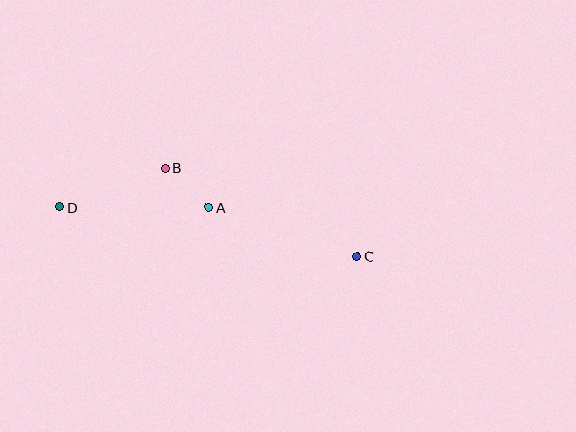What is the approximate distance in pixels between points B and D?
The distance between B and D is approximately 112 pixels.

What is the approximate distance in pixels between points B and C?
The distance between B and C is approximately 211 pixels.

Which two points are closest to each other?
Points A and B are closest to each other.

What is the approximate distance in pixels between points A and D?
The distance between A and D is approximately 150 pixels.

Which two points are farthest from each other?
Points C and D are farthest from each other.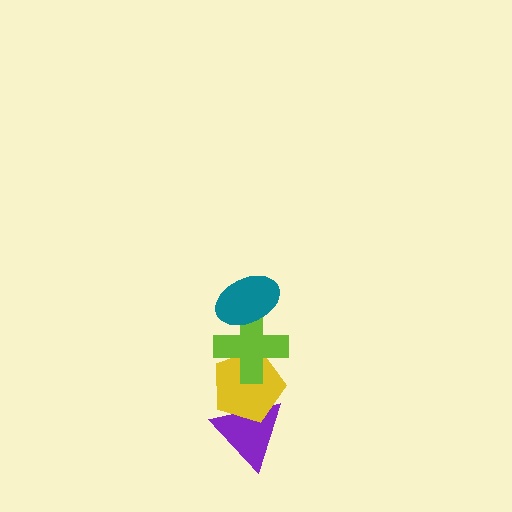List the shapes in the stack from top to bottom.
From top to bottom: the teal ellipse, the lime cross, the yellow pentagon, the purple triangle.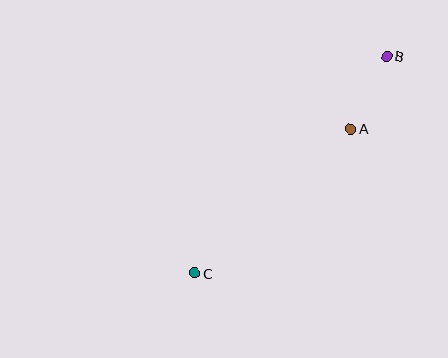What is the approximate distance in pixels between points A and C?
The distance between A and C is approximately 213 pixels.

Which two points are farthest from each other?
Points B and C are farthest from each other.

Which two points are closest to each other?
Points A and B are closest to each other.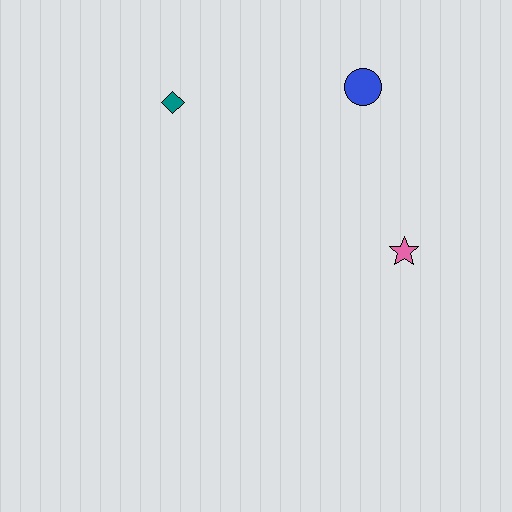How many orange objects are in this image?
There are no orange objects.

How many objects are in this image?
There are 3 objects.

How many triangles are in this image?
There are no triangles.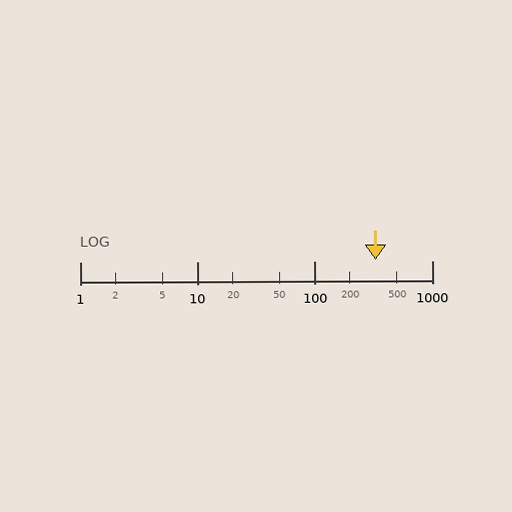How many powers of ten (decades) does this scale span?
The scale spans 3 decades, from 1 to 1000.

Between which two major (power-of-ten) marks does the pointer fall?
The pointer is between 100 and 1000.